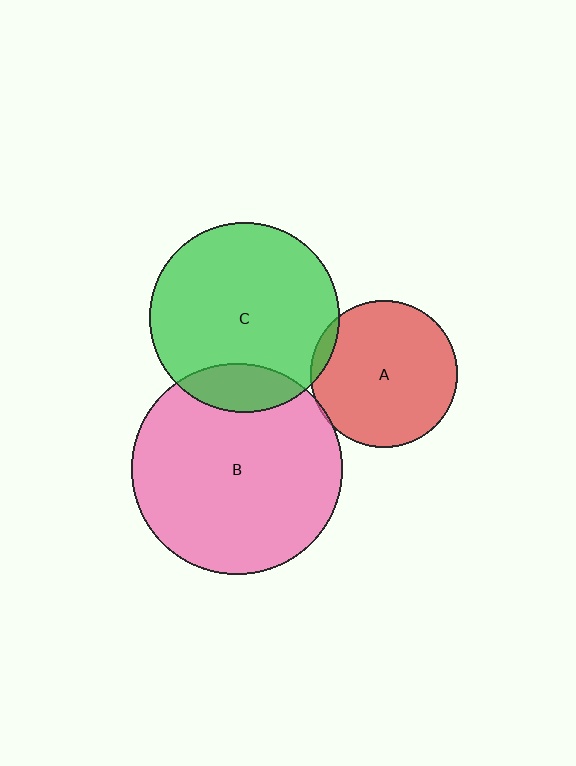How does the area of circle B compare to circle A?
Approximately 2.1 times.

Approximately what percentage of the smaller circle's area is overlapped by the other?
Approximately 15%.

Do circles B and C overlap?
Yes.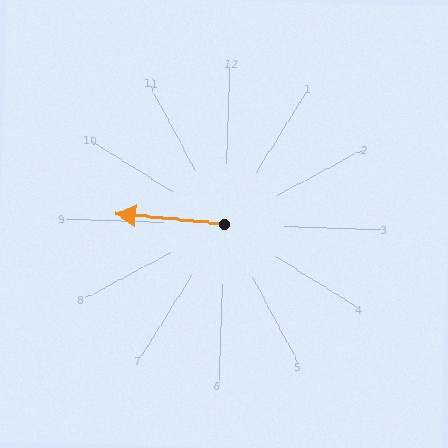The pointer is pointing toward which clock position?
Roughly 9 o'clock.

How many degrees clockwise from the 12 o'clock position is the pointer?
Approximately 274 degrees.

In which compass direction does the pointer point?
West.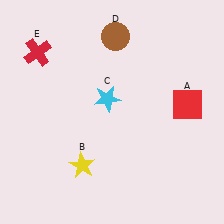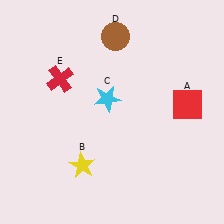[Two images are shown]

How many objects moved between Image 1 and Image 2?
1 object moved between the two images.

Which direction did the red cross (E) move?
The red cross (E) moved down.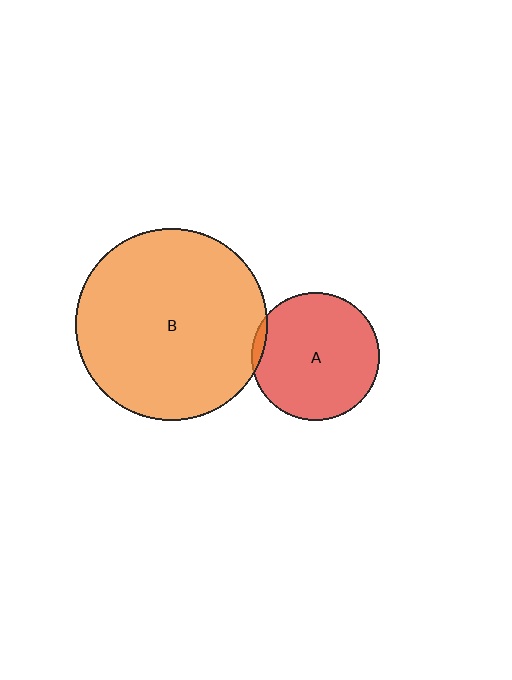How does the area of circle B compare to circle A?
Approximately 2.3 times.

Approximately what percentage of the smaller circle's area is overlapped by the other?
Approximately 5%.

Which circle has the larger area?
Circle B (orange).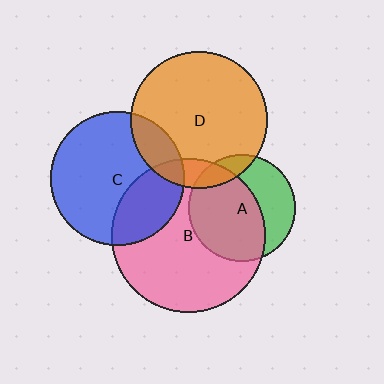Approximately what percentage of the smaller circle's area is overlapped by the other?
Approximately 15%.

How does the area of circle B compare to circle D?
Approximately 1.3 times.